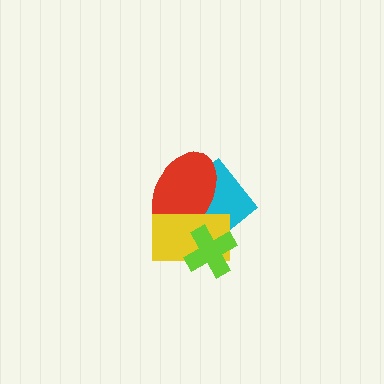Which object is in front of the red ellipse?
The yellow rectangle is in front of the red ellipse.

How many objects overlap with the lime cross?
2 objects overlap with the lime cross.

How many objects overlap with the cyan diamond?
3 objects overlap with the cyan diamond.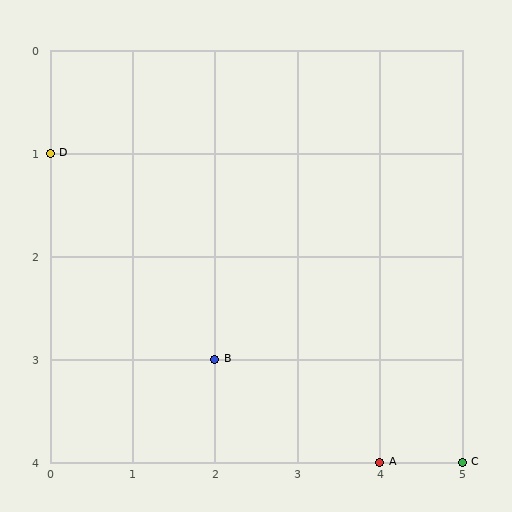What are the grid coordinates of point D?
Point D is at grid coordinates (0, 1).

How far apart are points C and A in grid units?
Points C and A are 1 column apart.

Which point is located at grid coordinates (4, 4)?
Point A is at (4, 4).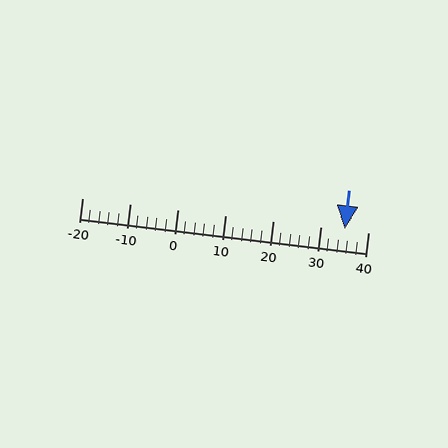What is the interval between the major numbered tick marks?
The major tick marks are spaced 10 units apart.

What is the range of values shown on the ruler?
The ruler shows values from -20 to 40.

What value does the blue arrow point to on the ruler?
The blue arrow points to approximately 35.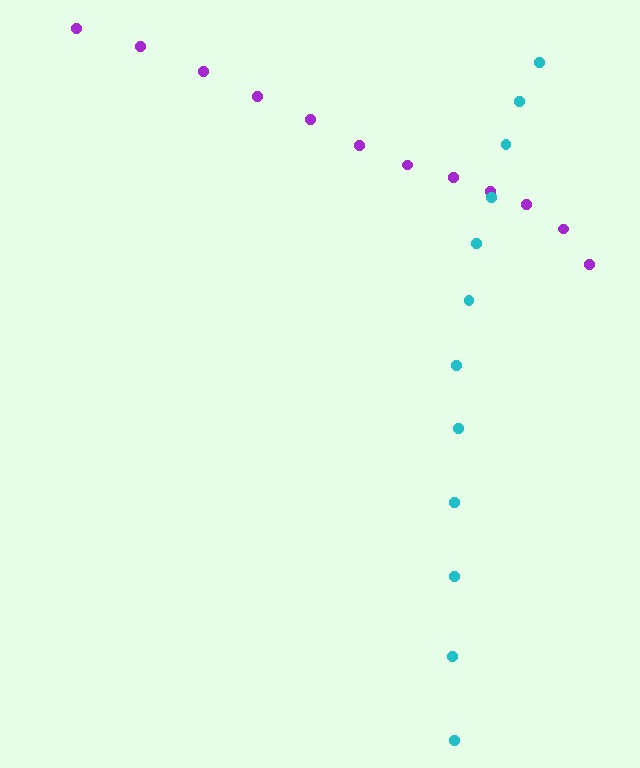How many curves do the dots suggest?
There are 2 distinct paths.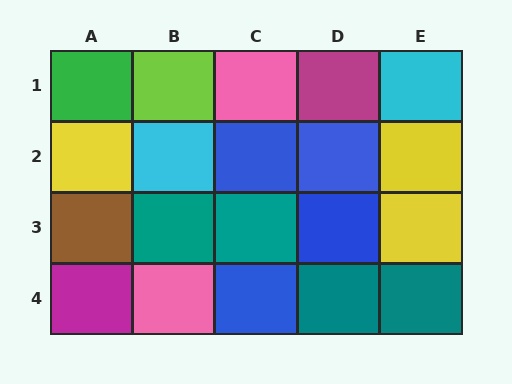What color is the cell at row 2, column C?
Blue.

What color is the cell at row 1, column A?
Green.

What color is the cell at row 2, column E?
Yellow.